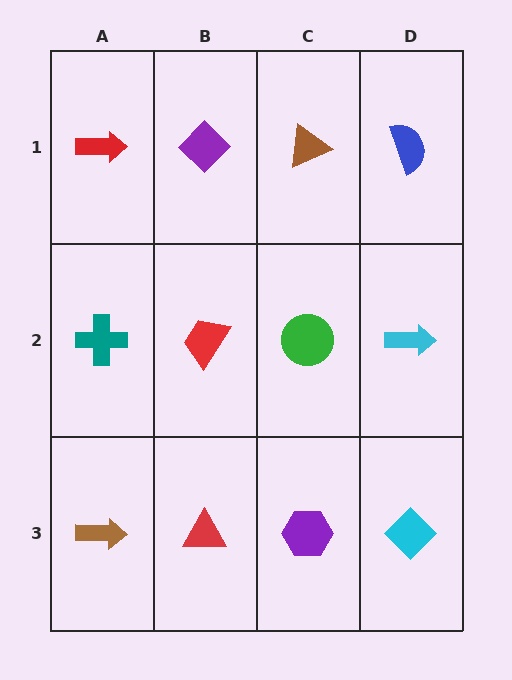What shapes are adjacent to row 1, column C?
A green circle (row 2, column C), a purple diamond (row 1, column B), a blue semicircle (row 1, column D).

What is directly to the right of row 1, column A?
A purple diamond.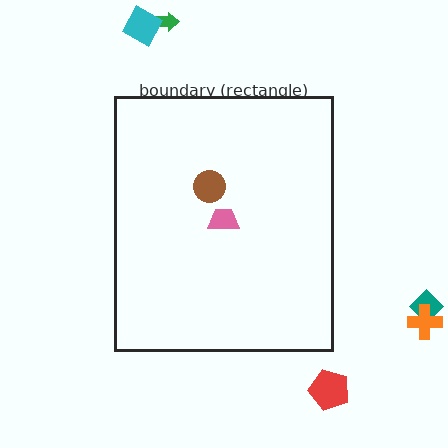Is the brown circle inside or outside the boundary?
Inside.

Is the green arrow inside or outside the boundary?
Outside.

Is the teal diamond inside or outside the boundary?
Outside.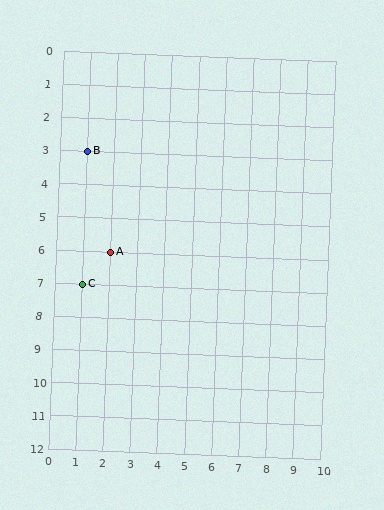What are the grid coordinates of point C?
Point C is at grid coordinates (1, 7).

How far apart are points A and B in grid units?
Points A and B are 1 column and 3 rows apart (about 3.2 grid units diagonally).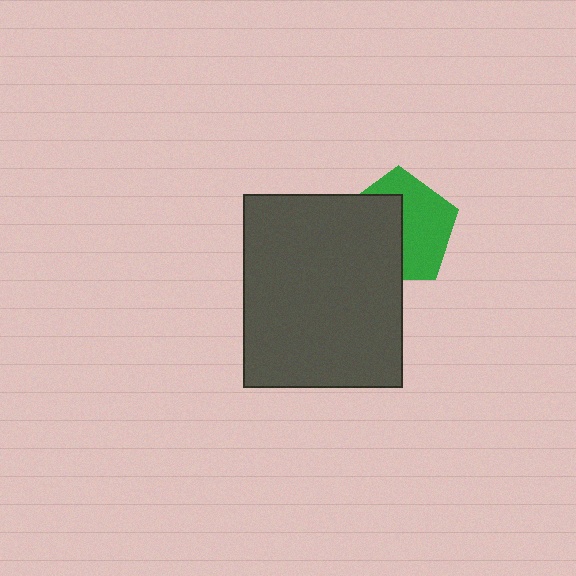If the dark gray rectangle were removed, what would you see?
You would see the complete green pentagon.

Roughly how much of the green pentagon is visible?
About half of it is visible (roughly 51%).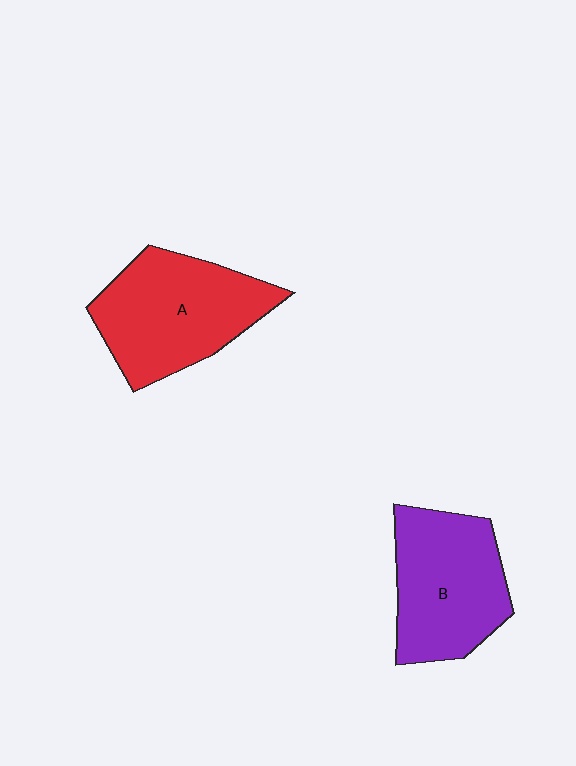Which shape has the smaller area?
Shape B (purple).